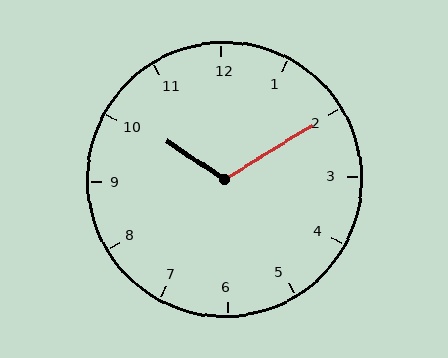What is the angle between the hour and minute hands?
Approximately 115 degrees.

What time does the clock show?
10:10.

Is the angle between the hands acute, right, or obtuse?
It is obtuse.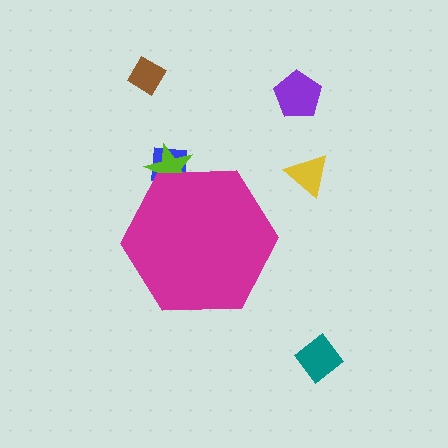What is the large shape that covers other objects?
A magenta hexagon.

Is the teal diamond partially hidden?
No, the teal diamond is fully visible.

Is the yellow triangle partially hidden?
No, the yellow triangle is fully visible.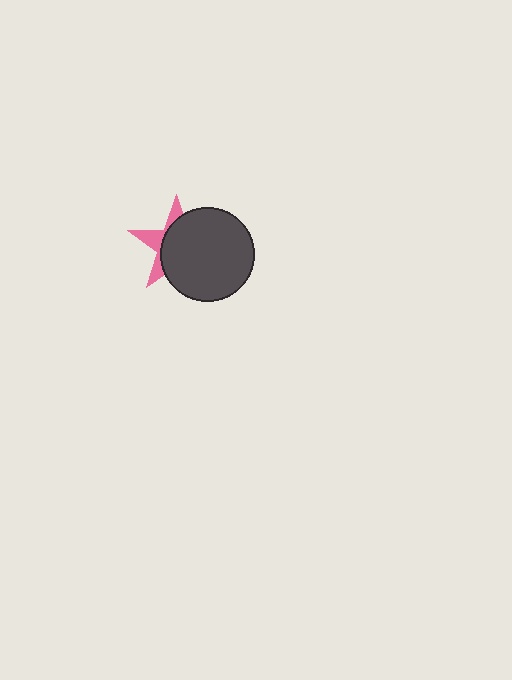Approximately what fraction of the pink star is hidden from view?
Roughly 68% of the pink star is hidden behind the dark gray circle.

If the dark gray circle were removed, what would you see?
You would see the complete pink star.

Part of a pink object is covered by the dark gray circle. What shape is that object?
It is a star.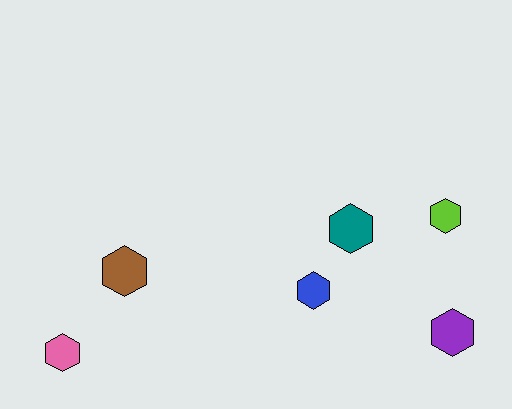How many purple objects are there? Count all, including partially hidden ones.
There is 1 purple object.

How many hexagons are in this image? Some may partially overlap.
There are 6 hexagons.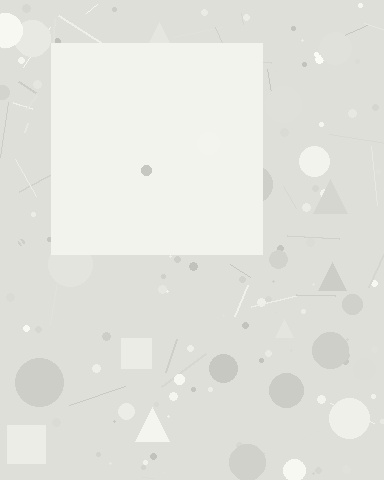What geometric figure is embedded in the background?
A square is embedded in the background.